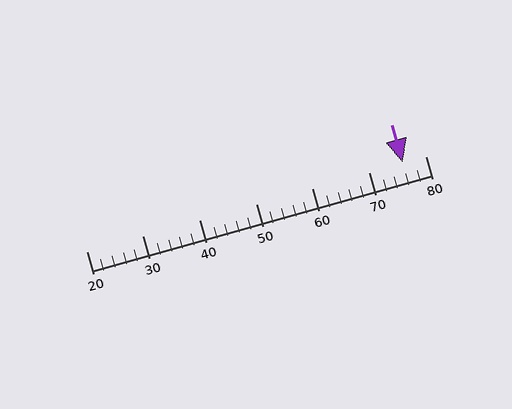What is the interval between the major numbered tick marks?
The major tick marks are spaced 10 units apart.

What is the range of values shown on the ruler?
The ruler shows values from 20 to 80.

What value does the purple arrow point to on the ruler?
The purple arrow points to approximately 76.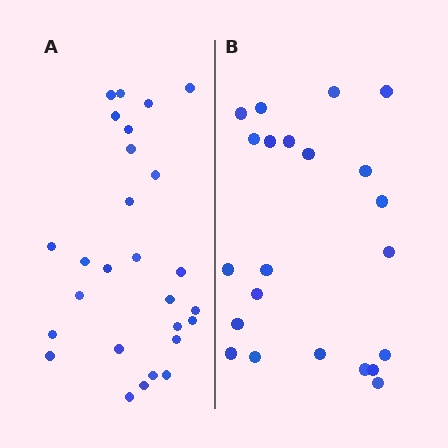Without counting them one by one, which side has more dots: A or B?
Region A (the left region) has more dots.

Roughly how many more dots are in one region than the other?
Region A has about 5 more dots than region B.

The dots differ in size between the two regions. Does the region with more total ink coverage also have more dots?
No. Region B has more total ink coverage because its dots are larger, but region A actually contains more individual dots. Total area can be misleading — the number of items is what matters here.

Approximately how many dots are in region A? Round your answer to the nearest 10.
About 30 dots. (The exact count is 27, which rounds to 30.)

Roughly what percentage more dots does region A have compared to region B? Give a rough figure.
About 25% more.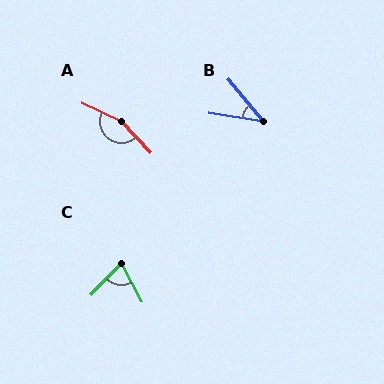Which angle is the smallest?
B, at approximately 41 degrees.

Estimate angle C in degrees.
Approximately 72 degrees.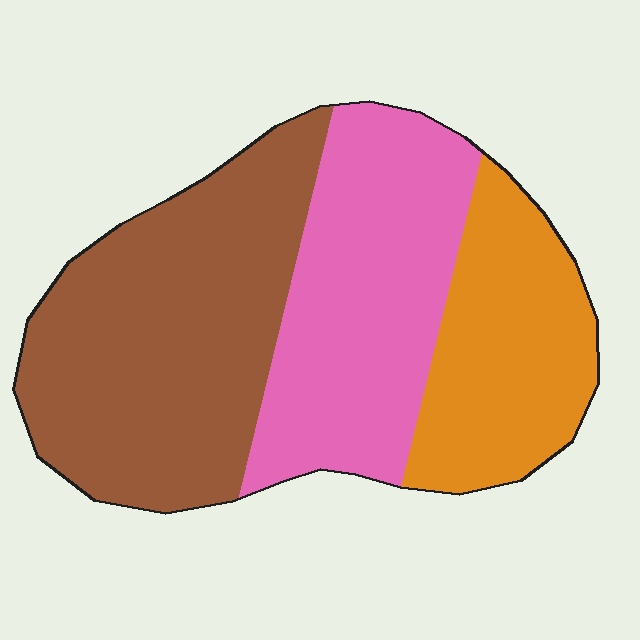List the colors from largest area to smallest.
From largest to smallest: brown, pink, orange.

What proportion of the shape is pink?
Pink takes up between a sixth and a third of the shape.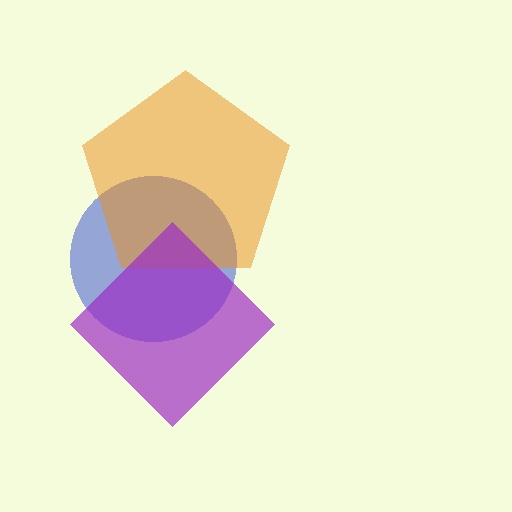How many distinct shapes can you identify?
There are 3 distinct shapes: a blue circle, an orange pentagon, a purple diamond.